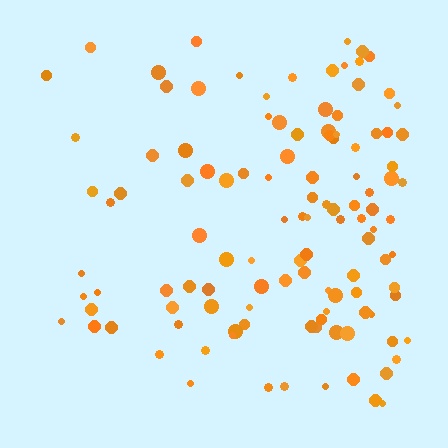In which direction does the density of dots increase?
From left to right, with the right side densest.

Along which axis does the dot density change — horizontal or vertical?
Horizontal.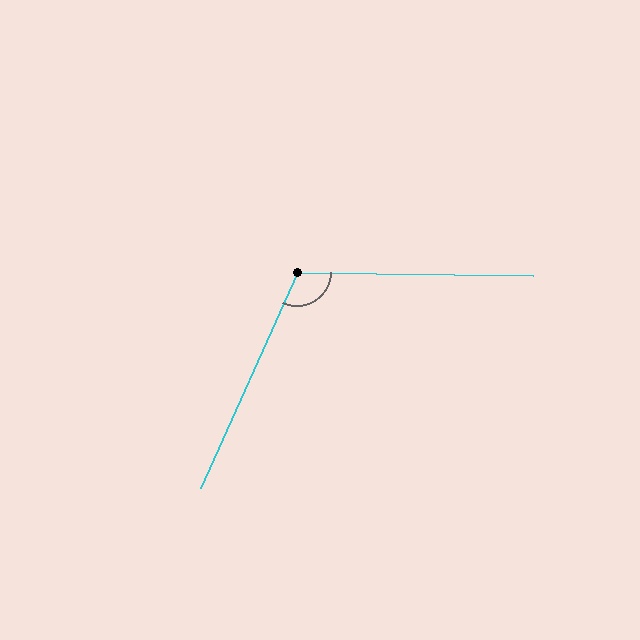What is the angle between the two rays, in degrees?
Approximately 113 degrees.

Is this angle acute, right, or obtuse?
It is obtuse.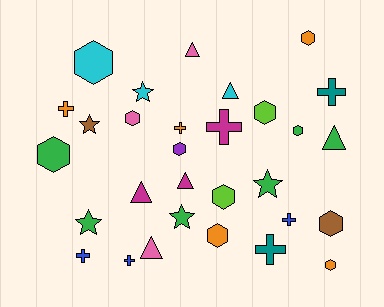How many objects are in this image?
There are 30 objects.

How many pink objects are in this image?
There are 3 pink objects.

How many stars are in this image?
There are 5 stars.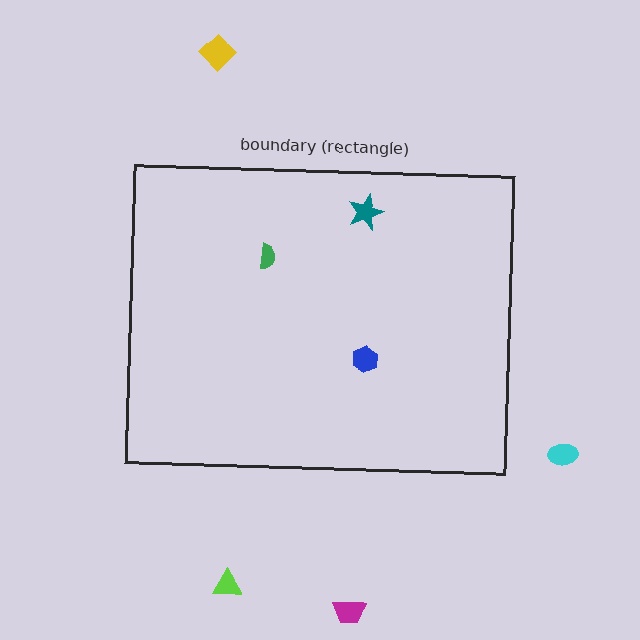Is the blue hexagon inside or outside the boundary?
Inside.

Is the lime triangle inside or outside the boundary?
Outside.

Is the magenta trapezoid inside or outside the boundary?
Outside.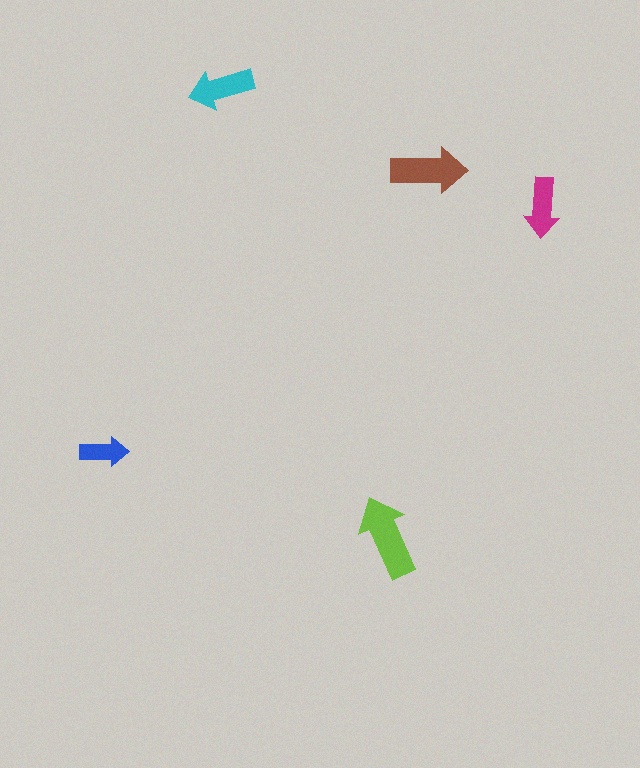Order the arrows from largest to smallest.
the lime one, the brown one, the cyan one, the magenta one, the blue one.